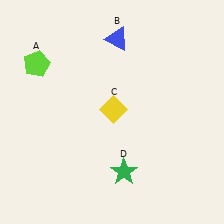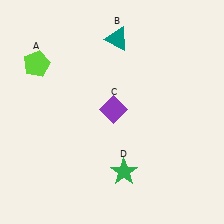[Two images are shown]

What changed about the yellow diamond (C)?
In Image 1, C is yellow. In Image 2, it changed to purple.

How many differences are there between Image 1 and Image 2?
There are 2 differences between the two images.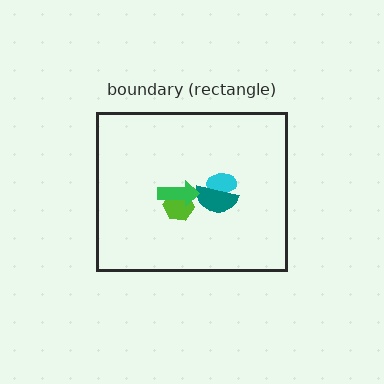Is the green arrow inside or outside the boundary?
Inside.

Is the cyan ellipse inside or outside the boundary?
Inside.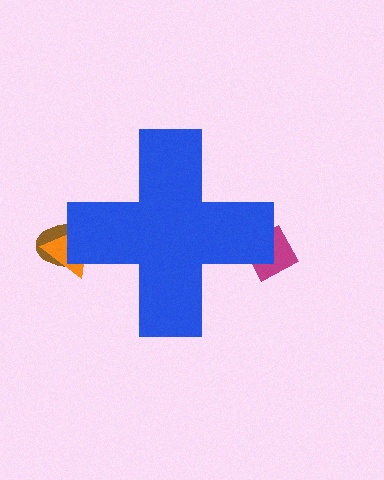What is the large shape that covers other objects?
A blue cross.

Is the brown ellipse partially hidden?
Yes, the brown ellipse is partially hidden behind the blue cross.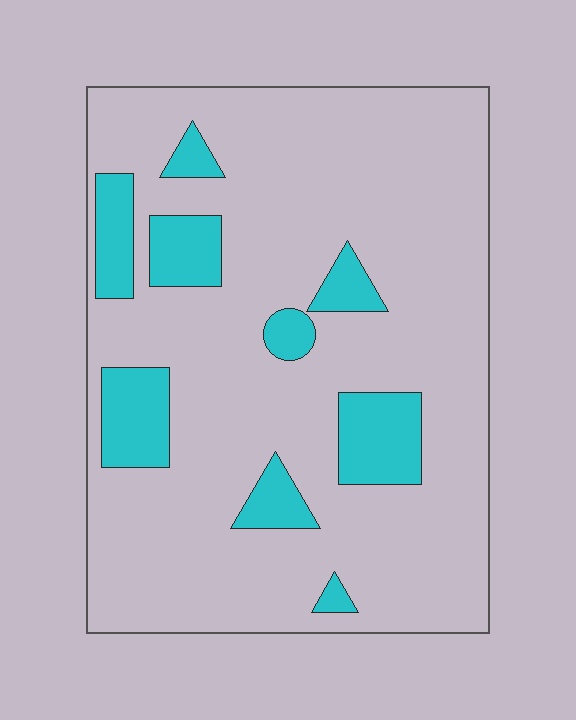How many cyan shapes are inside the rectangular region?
9.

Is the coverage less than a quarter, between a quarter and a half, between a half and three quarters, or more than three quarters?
Less than a quarter.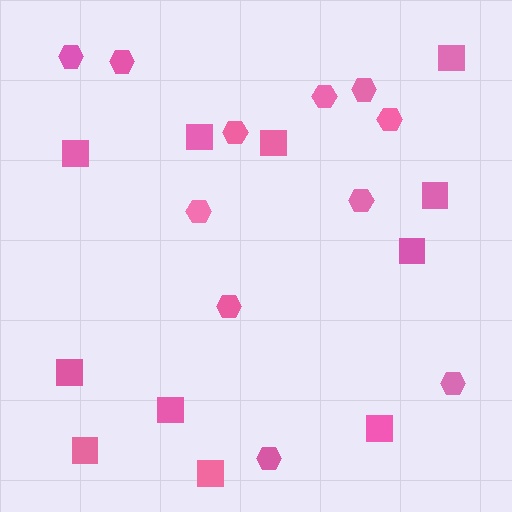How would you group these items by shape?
There are 2 groups: one group of squares (11) and one group of hexagons (11).